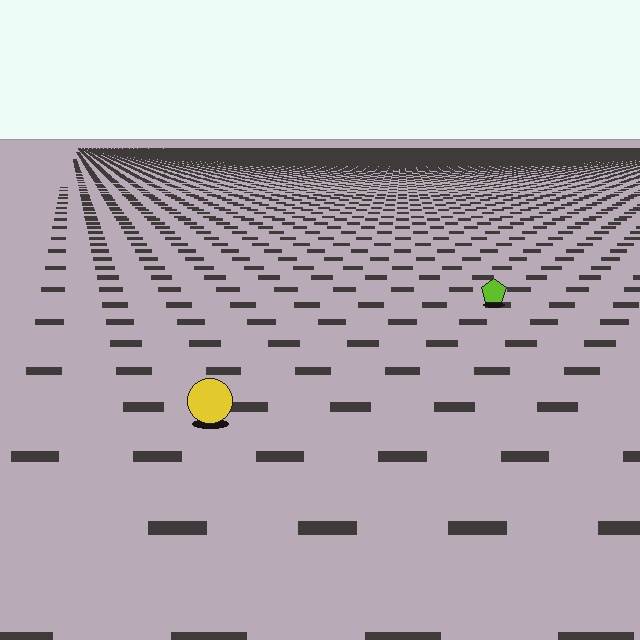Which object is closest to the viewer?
The yellow circle is closest. The texture marks near it are larger and more spread out.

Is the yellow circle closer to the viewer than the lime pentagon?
Yes. The yellow circle is closer — you can tell from the texture gradient: the ground texture is coarser near it.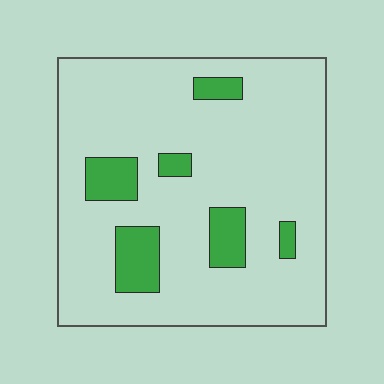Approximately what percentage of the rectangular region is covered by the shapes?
Approximately 15%.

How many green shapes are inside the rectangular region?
6.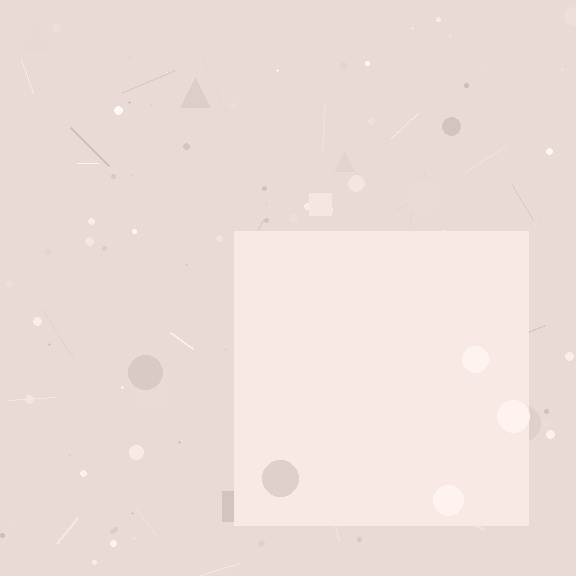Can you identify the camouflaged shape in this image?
The camouflaged shape is a square.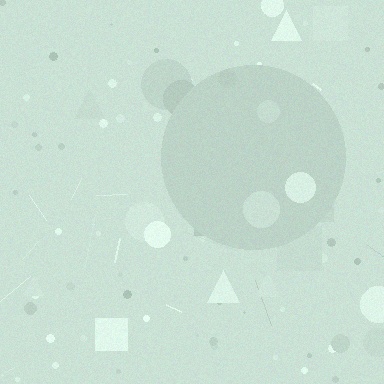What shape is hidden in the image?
A circle is hidden in the image.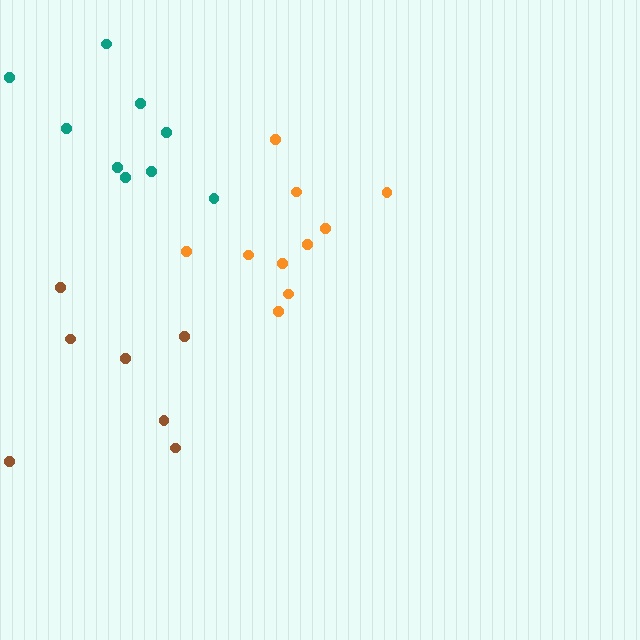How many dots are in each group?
Group 1: 7 dots, Group 2: 10 dots, Group 3: 9 dots (26 total).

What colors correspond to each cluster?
The clusters are colored: brown, orange, teal.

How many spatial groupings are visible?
There are 3 spatial groupings.